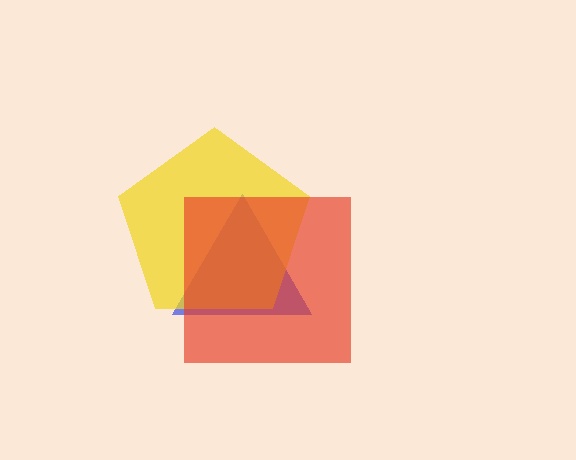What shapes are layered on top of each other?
The layered shapes are: a blue triangle, a yellow pentagon, a red square.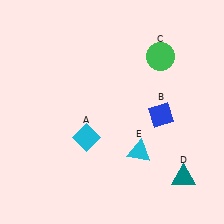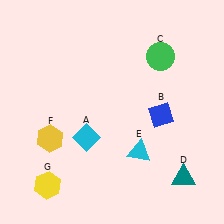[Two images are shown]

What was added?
A yellow hexagon (F), a yellow hexagon (G) were added in Image 2.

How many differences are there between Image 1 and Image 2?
There are 2 differences between the two images.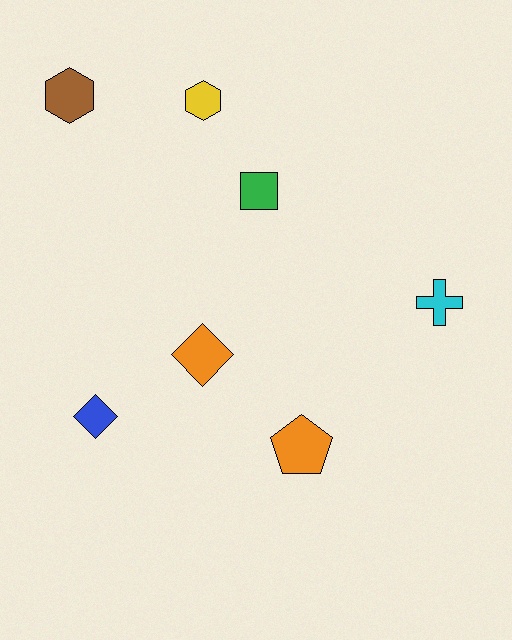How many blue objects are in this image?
There is 1 blue object.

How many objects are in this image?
There are 7 objects.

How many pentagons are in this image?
There is 1 pentagon.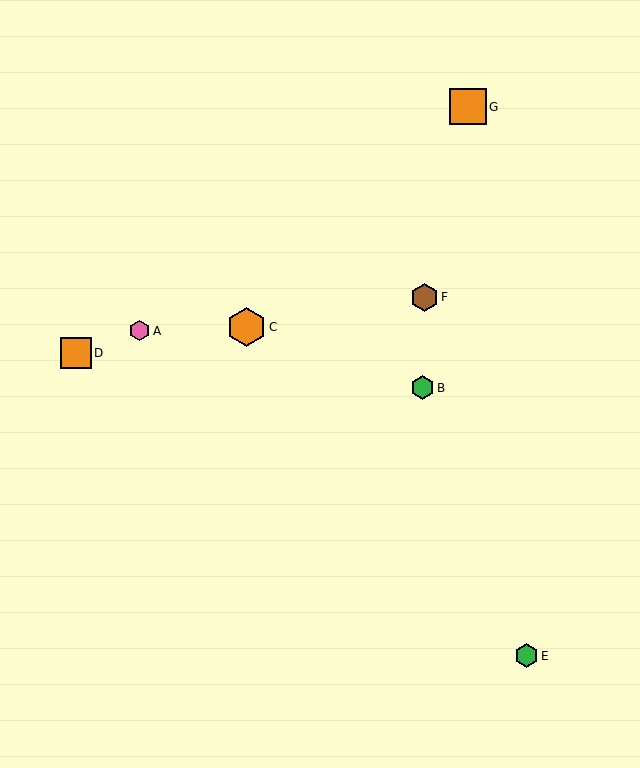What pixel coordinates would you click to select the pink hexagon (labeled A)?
Click at (140, 331) to select the pink hexagon A.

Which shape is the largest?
The orange hexagon (labeled C) is the largest.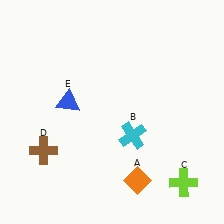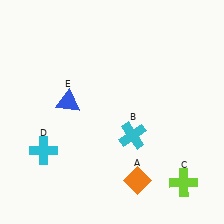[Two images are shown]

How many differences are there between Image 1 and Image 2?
There is 1 difference between the two images.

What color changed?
The cross (D) changed from brown in Image 1 to cyan in Image 2.